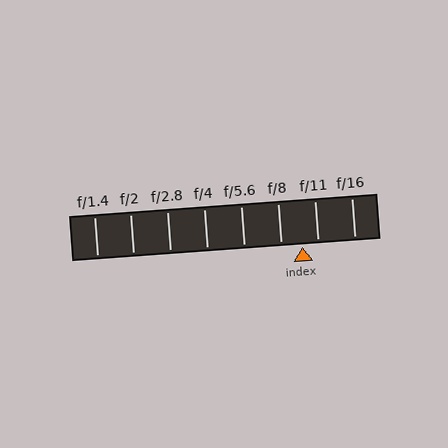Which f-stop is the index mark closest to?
The index mark is closest to f/11.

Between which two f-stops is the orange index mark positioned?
The index mark is between f/8 and f/11.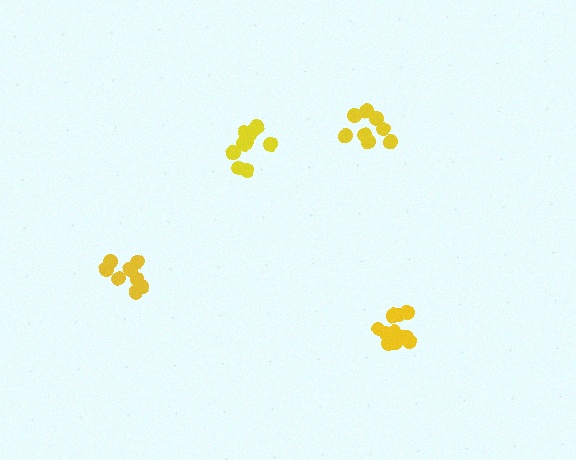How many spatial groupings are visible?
There are 4 spatial groupings.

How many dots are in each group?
Group 1: 8 dots, Group 2: 8 dots, Group 3: 13 dots, Group 4: 13 dots (42 total).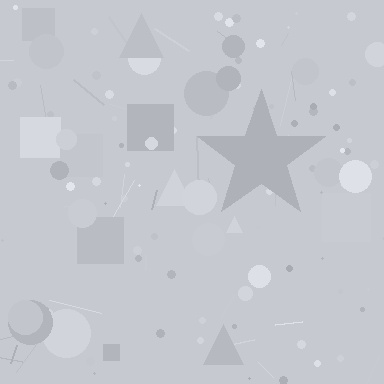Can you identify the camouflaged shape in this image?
The camouflaged shape is a star.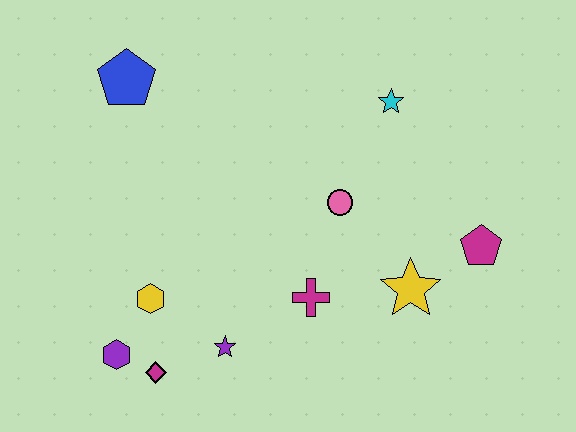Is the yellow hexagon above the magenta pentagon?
No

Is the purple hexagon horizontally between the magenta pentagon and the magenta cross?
No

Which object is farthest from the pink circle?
The purple hexagon is farthest from the pink circle.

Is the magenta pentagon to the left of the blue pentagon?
No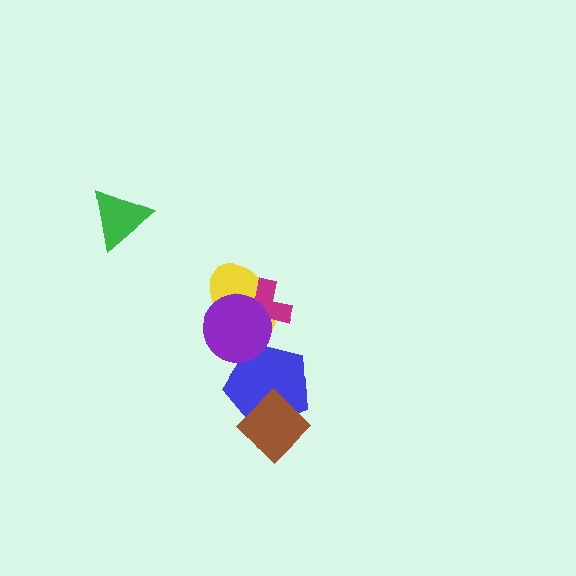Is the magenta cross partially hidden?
Yes, it is partially covered by another shape.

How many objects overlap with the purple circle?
3 objects overlap with the purple circle.